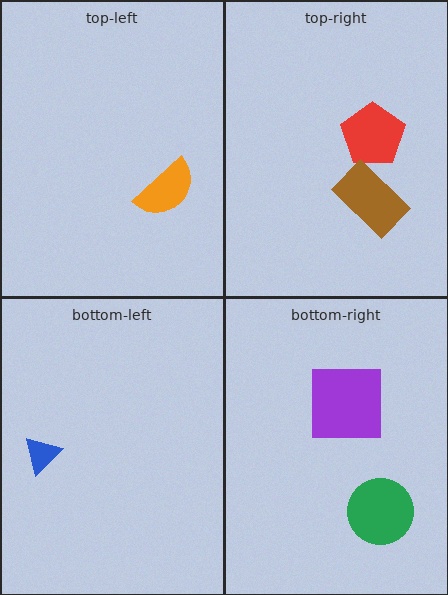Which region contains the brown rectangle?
The top-right region.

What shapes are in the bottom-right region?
The purple square, the green circle.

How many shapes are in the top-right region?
2.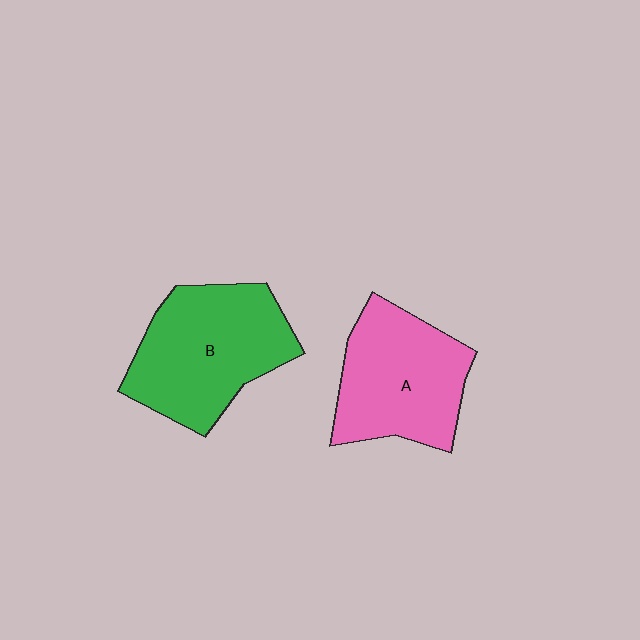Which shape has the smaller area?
Shape A (pink).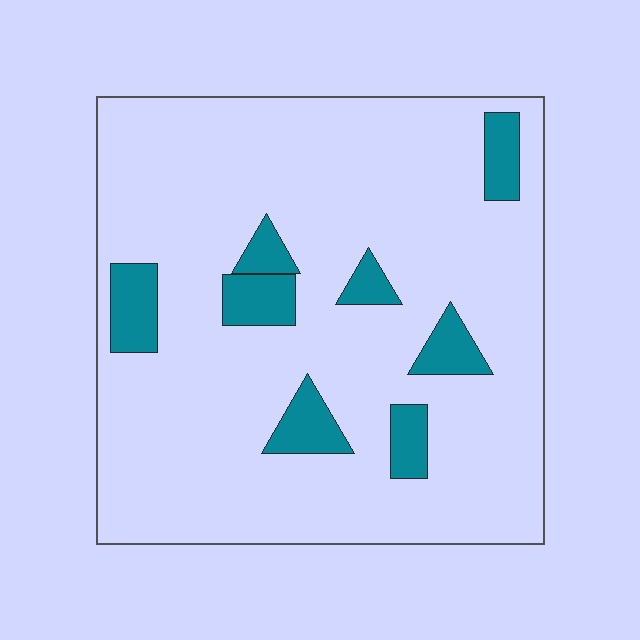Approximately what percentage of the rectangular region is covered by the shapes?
Approximately 15%.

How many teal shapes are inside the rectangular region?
8.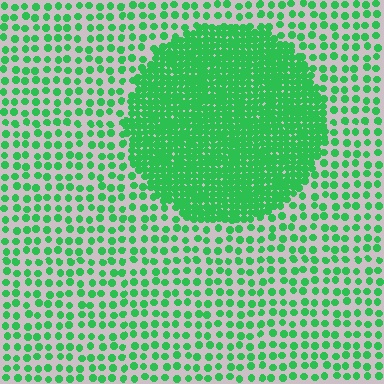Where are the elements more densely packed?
The elements are more densely packed inside the circle boundary.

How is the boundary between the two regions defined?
The boundary is defined by a change in element density (approximately 3.0x ratio). All elements are the same color, size, and shape.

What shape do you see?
I see a circle.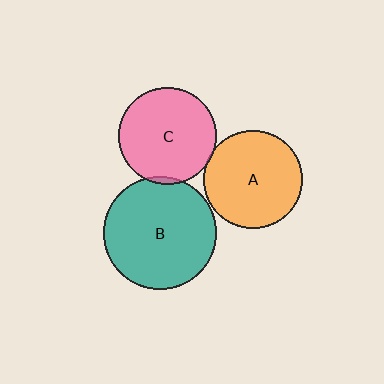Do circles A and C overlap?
Yes.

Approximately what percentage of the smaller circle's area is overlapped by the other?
Approximately 5%.